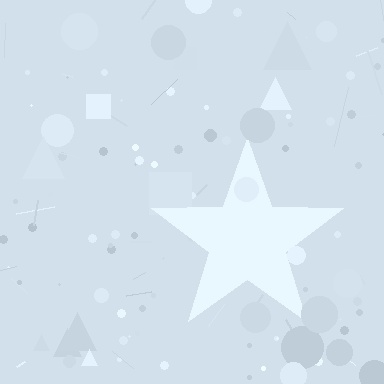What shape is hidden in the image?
A star is hidden in the image.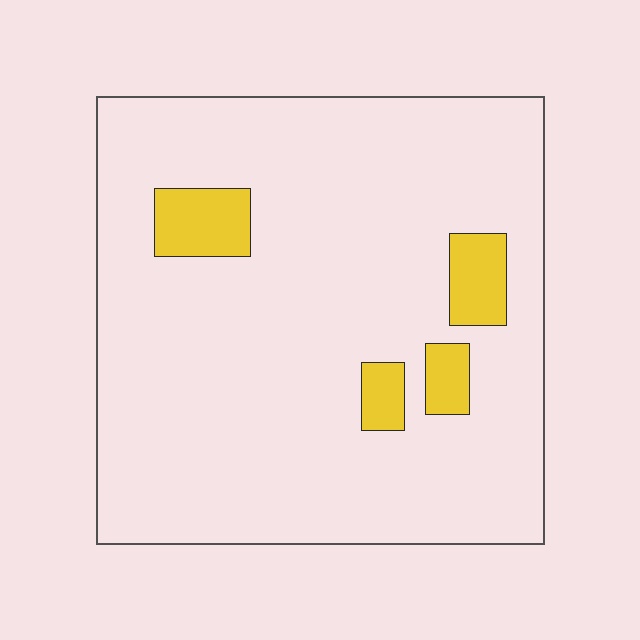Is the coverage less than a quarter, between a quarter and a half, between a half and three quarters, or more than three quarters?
Less than a quarter.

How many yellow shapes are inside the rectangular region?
4.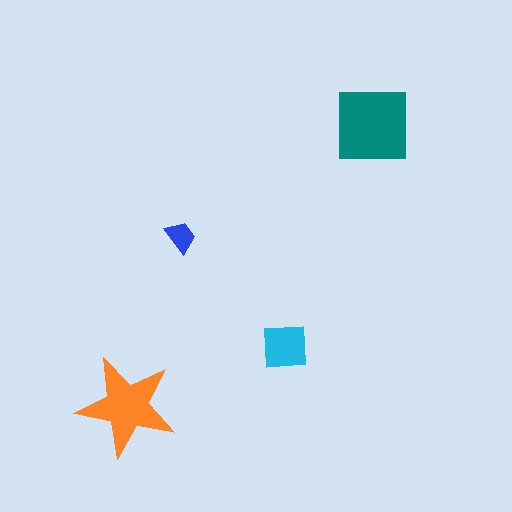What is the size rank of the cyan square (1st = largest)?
3rd.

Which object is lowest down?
The orange star is bottommost.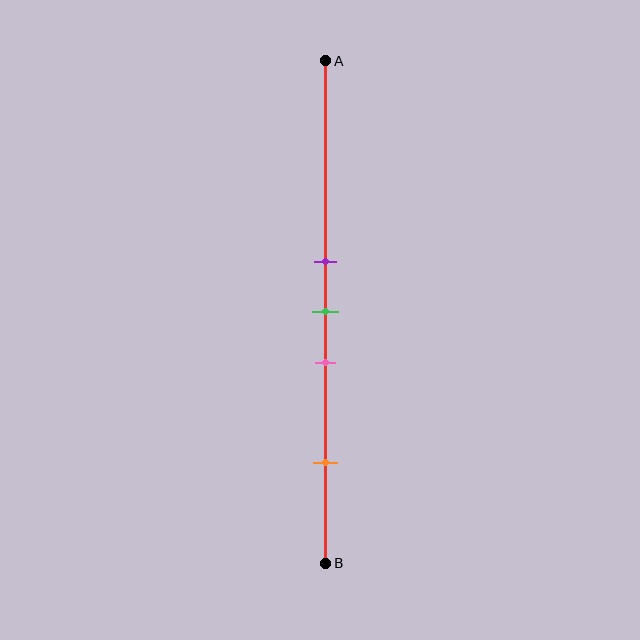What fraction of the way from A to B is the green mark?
The green mark is approximately 50% (0.5) of the way from A to B.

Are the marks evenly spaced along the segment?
No, the marks are not evenly spaced.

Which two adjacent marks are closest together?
The purple and green marks are the closest adjacent pair.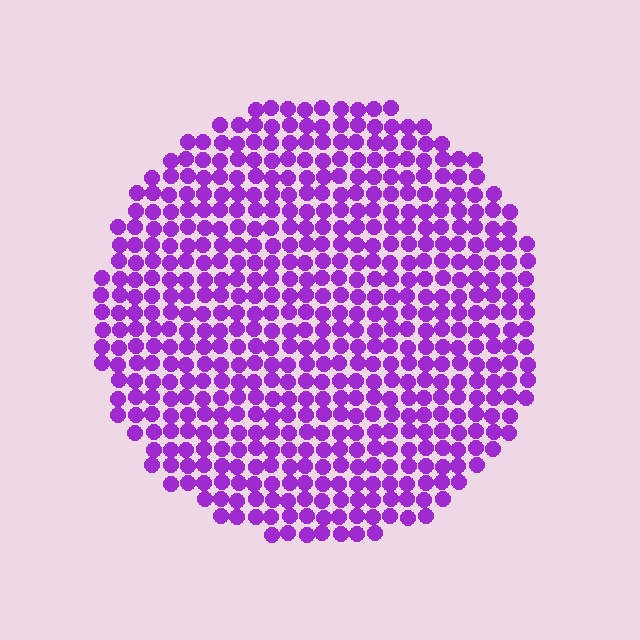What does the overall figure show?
The overall figure shows a circle.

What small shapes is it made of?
It is made of small circles.